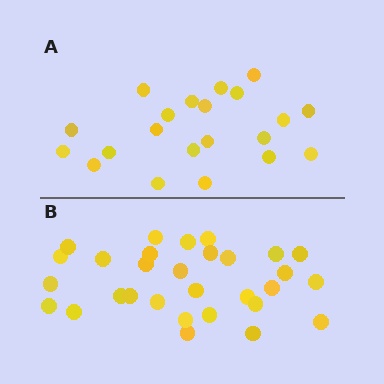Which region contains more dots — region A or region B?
Region B (the bottom region) has more dots.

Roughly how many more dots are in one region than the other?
Region B has roughly 8 or so more dots than region A.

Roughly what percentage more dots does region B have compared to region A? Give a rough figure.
About 45% more.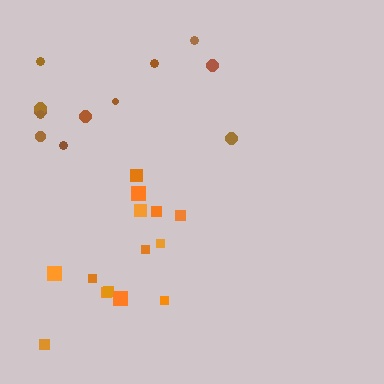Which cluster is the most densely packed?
Orange.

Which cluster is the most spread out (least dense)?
Brown.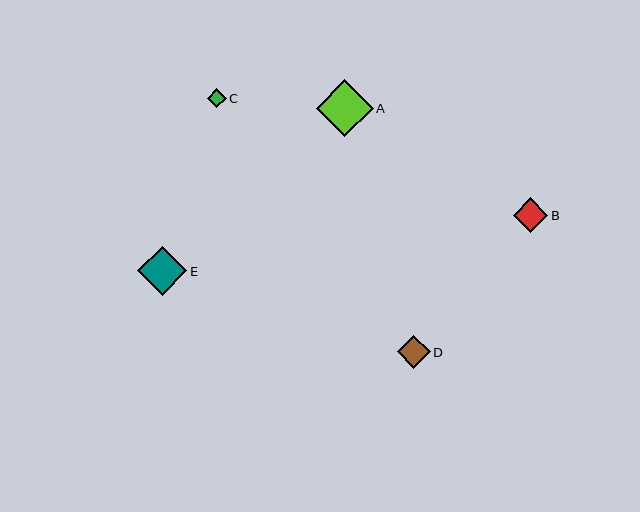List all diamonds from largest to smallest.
From largest to smallest: A, E, B, D, C.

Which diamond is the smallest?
Diamond C is the smallest with a size of approximately 19 pixels.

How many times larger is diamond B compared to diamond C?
Diamond B is approximately 1.8 times the size of diamond C.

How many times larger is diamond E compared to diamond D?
Diamond E is approximately 1.5 times the size of diamond D.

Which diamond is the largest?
Diamond A is the largest with a size of approximately 57 pixels.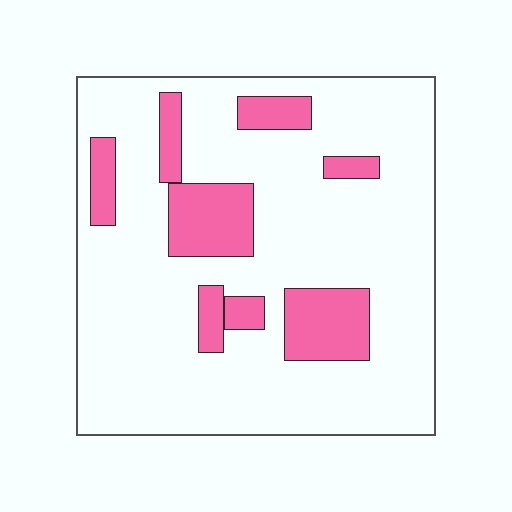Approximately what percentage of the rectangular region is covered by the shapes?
Approximately 20%.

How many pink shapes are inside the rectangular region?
8.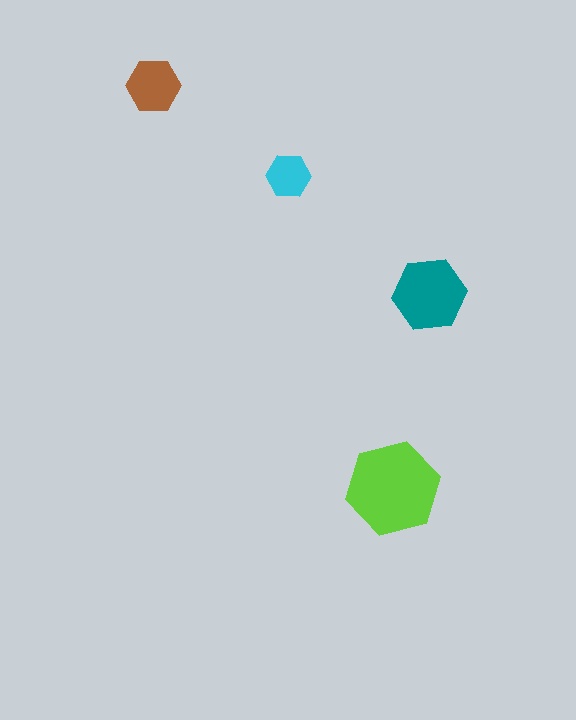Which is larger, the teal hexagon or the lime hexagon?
The lime one.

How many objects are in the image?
There are 4 objects in the image.